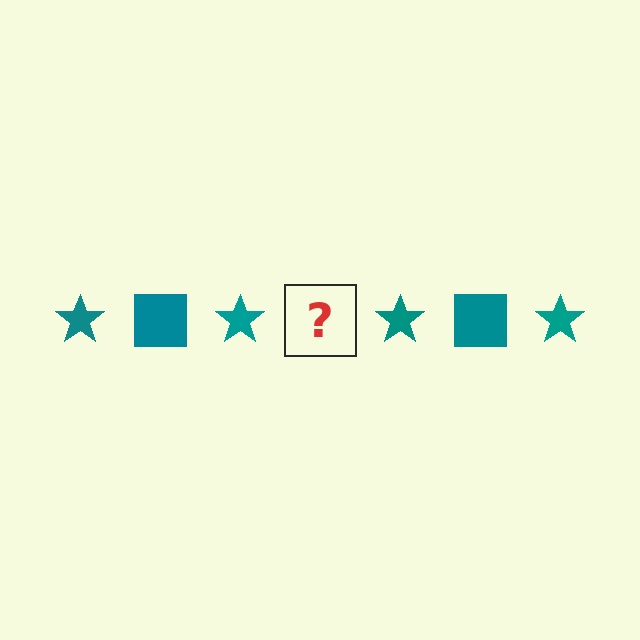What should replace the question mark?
The question mark should be replaced with a teal square.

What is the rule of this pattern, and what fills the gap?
The rule is that the pattern cycles through star, square shapes in teal. The gap should be filled with a teal square.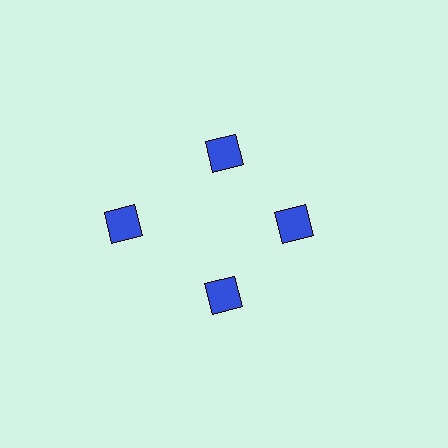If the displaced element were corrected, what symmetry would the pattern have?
It would have 4-fold rotational symmetry — the pattern would map onto itself every 90 degrees.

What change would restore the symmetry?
The symmetry would be restored by moving it inward, back onto the ring so that all 4 diamonds sit at equal angles and equal distance from the center.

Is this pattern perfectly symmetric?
No. The 4 blue diamonds are arranged in a ring, but one element near the 9 o'clock position is pushed outward from the center, breaking the 4-fold rotational symmetry.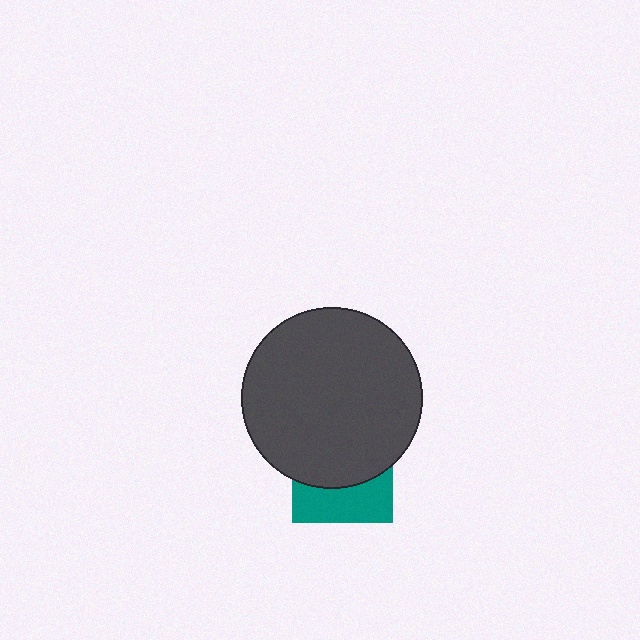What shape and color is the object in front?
The object in front is a dark gray circle.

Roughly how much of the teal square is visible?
A small part of it is visible (roughly 39%).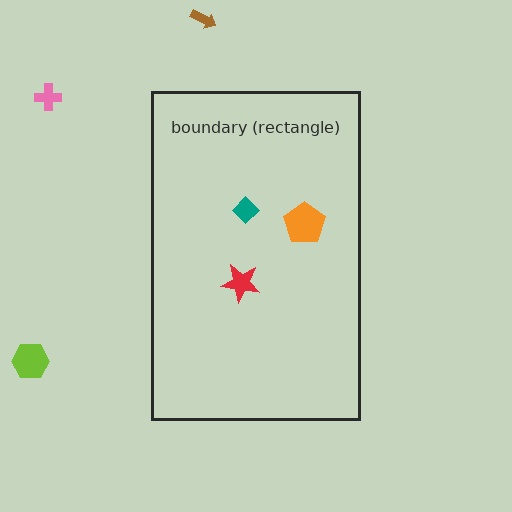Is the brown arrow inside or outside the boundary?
Outside.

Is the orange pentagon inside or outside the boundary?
Inside.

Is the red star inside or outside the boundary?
Inside.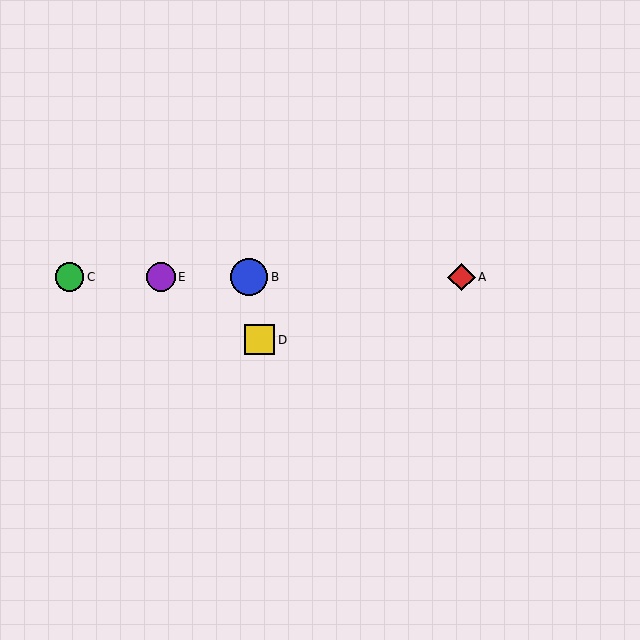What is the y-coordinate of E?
Object E is at y≈277.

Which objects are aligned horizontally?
Objects A, B, C, E are aligned horizontally.